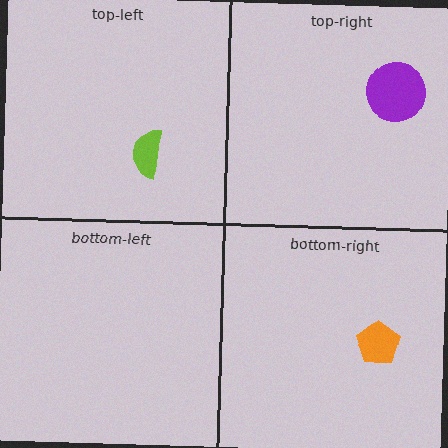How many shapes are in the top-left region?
1.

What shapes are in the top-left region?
The lime semicircle.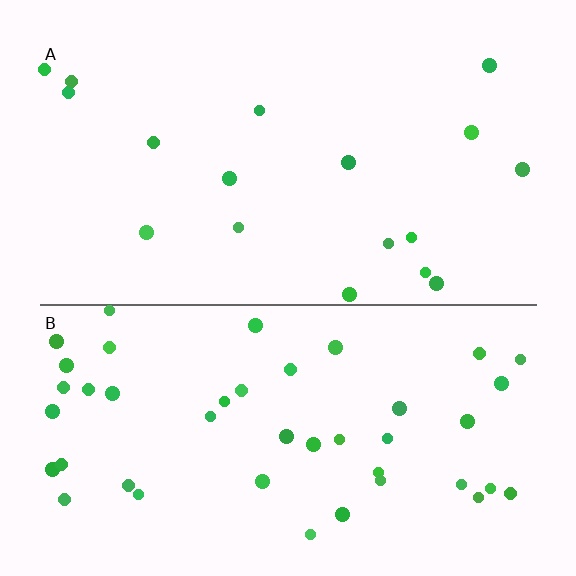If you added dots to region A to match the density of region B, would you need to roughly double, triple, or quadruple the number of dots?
Approximately double.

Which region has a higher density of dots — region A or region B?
B (the bottom).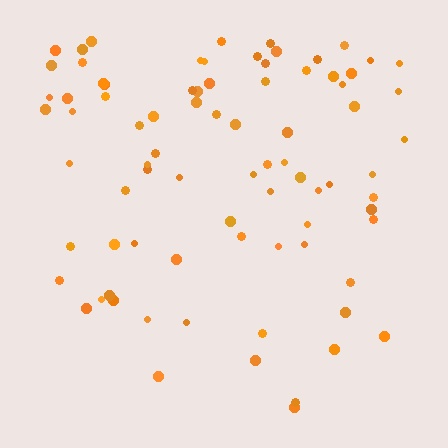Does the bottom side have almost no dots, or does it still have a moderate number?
Still a moderate number, just noticeably fewer than the top.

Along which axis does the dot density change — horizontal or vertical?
Vertical.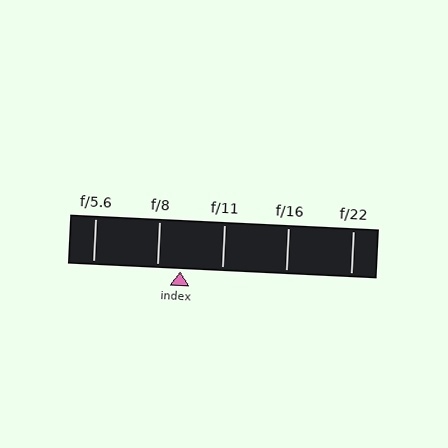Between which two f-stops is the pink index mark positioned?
The index mark is between f/8 and f/11.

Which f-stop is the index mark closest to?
The index mark is closest to f/8.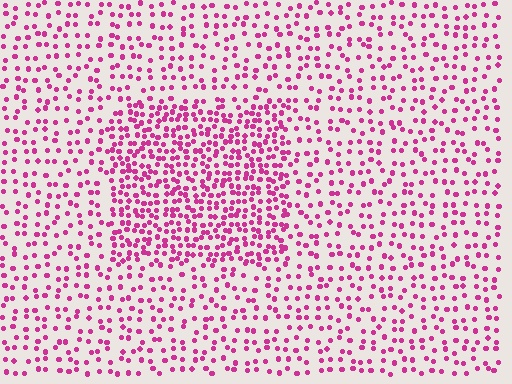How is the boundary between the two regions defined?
The boundary is defined by a change in element density (approximately 2.0x ratio). All elements are the same color, size, and shape.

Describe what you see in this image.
The image contains small magenta elements arranged at two different densities. A rectangle-shaped region is visible where the elements are more densely packed than the surrounding area.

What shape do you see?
I see a rectangle.